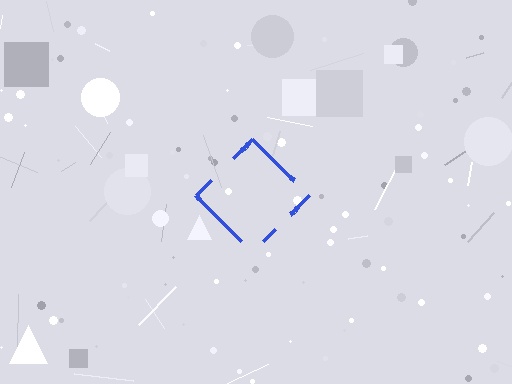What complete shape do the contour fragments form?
The contour fragments form a diamond.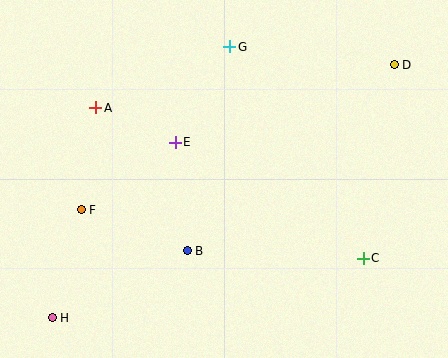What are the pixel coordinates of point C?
Point C is at (363, 258).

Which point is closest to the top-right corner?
Point D is closest to the top-right corner.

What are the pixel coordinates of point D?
Point D is at (394, 65).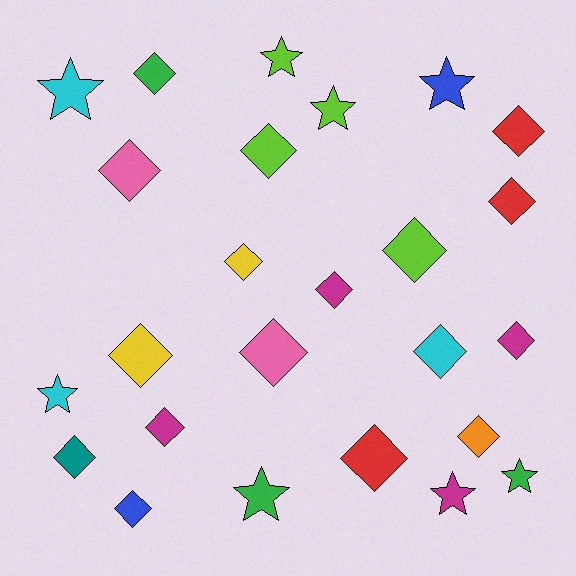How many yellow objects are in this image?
There are 2 yellow objects.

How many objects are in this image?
There are 25 objects.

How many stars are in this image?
There are 8 stars.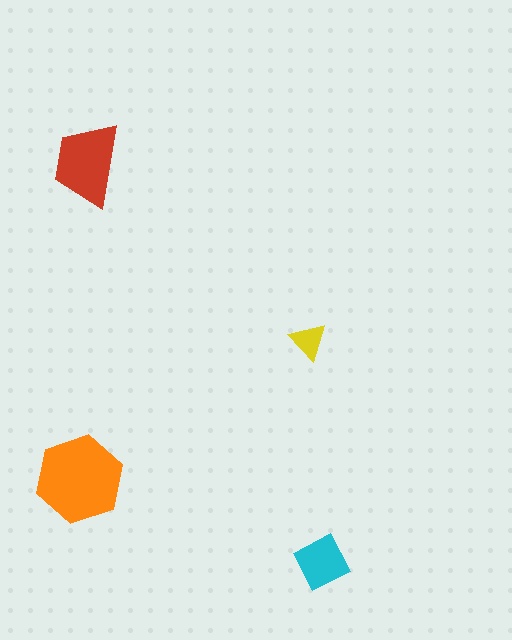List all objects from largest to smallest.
The orange hexagon, the red trapezoid, the cyan square, the yellow triangle.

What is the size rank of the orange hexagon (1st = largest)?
1st.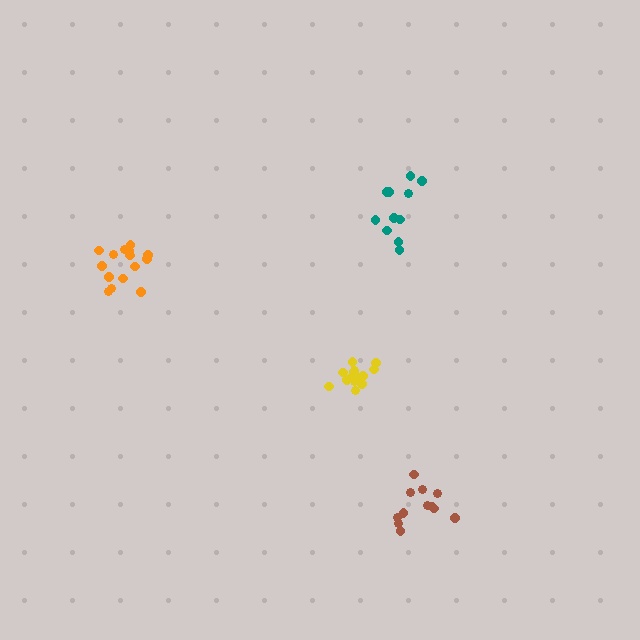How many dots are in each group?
Group 1: 11 dots, Group 2: 14 dots, Group 3: 15 dots, Group 4: 12 dots (52 total).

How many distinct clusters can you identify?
There are 4 distinct clusters.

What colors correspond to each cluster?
The clusters are colored: teal, yellow, orange, brown.